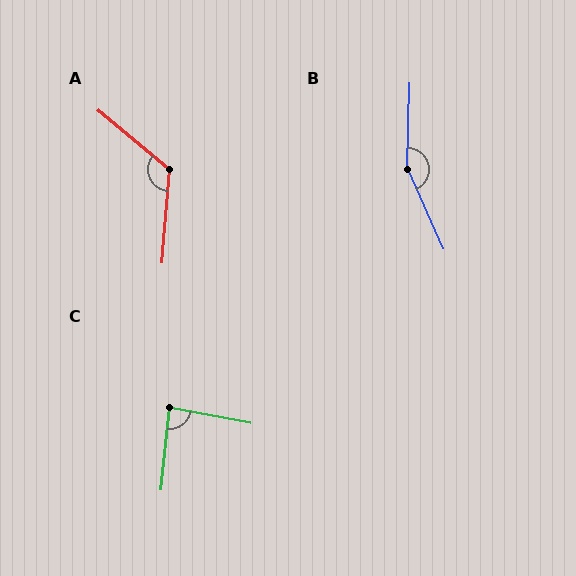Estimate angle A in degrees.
Approximately 125 degrees.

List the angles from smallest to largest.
C (85°), A (125°), B (155°).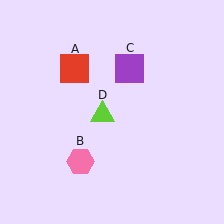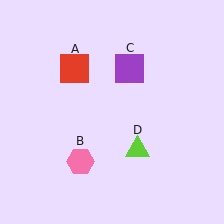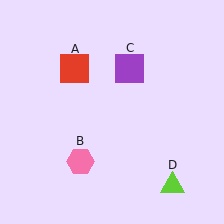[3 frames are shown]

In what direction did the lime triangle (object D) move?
The lime triangle (object D) moved down and to the right.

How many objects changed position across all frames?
1 object changed position: lime triangle (object D).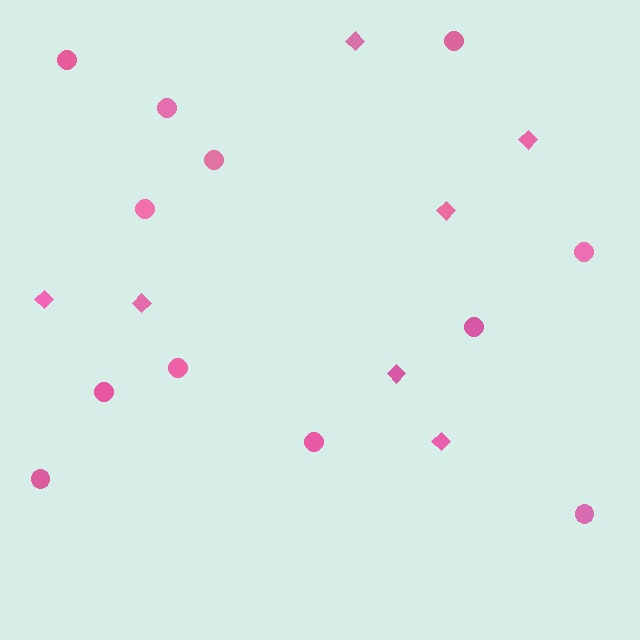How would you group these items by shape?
There are 2 groups: one group of circles (12) and one group of diamonds (7).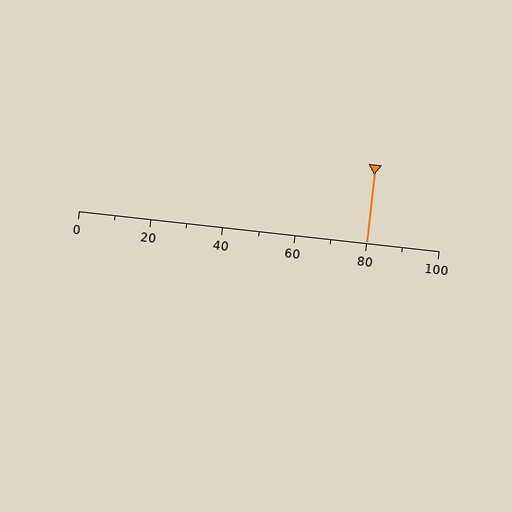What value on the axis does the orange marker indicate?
The marker indicates approximately 80.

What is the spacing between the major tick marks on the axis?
The major ticks are spaced 20 apart.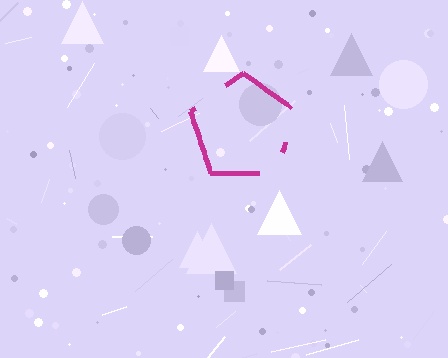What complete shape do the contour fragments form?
The contour fragments form a pentagon.